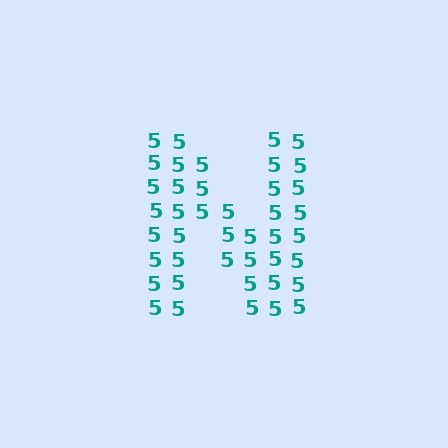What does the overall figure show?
The overall figure shows the letter N.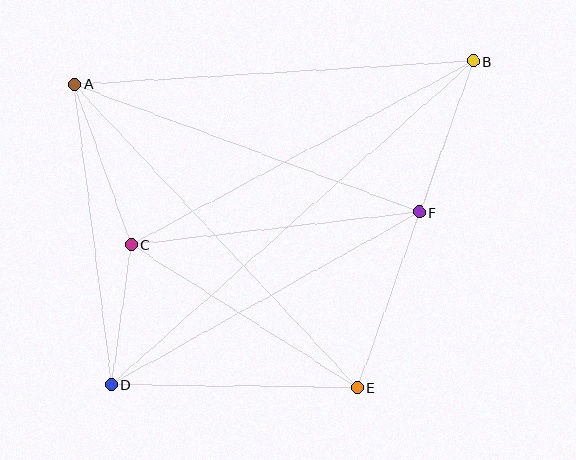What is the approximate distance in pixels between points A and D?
The distance between A and D is approximately 302 pixels.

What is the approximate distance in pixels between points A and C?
The distance between A and C is approximately 170 pixels.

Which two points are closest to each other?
Points C and D are closest to each other.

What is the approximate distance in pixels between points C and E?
The distance between C and E is approximately 267 pixels.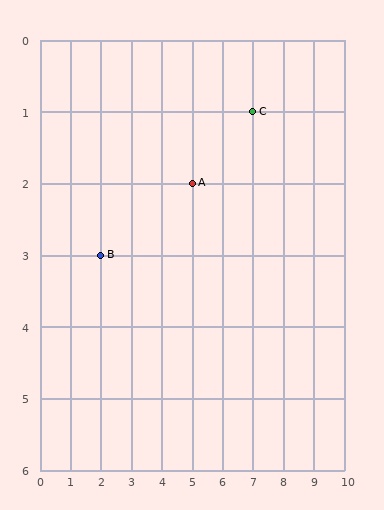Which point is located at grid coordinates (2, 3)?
Point B is at (2, 3).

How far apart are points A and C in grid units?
Points A and C are 2 columns and 1 row apart (about 2.2 grid units diagonally).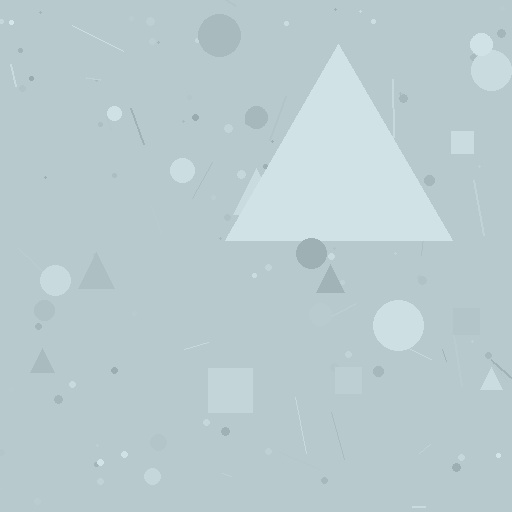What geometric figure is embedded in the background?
A triangle is embedded in the background.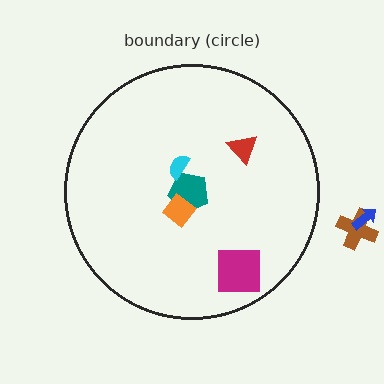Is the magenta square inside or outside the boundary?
Inside.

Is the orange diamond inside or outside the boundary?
Inside.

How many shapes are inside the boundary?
5 inside, 2 outside.